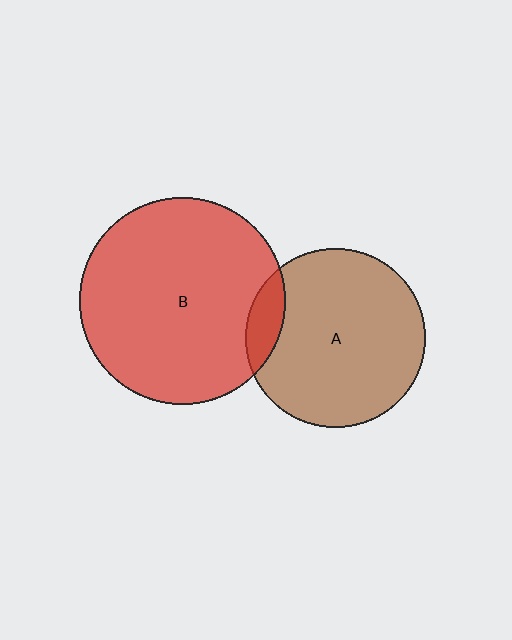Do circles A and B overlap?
Yes.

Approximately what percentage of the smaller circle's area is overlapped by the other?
Approximately 10%.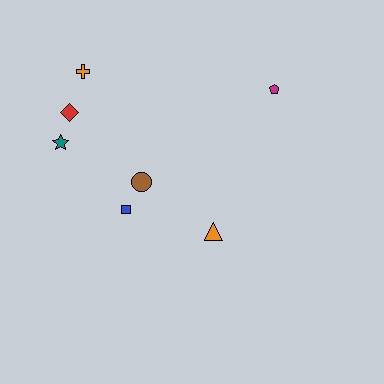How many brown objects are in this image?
There is 1 brown object.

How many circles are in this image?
There is 1 circle.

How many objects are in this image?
There are 7 objects.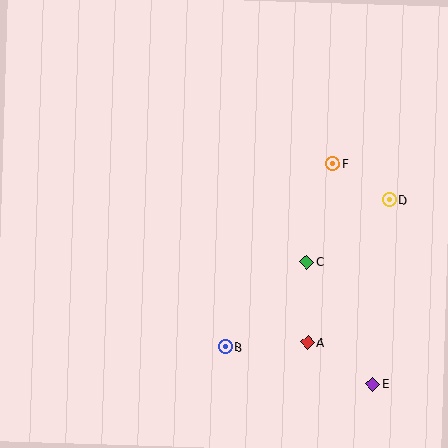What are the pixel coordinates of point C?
Point C is at (307, 262).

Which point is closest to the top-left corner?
Point F is closest to the top-left corner.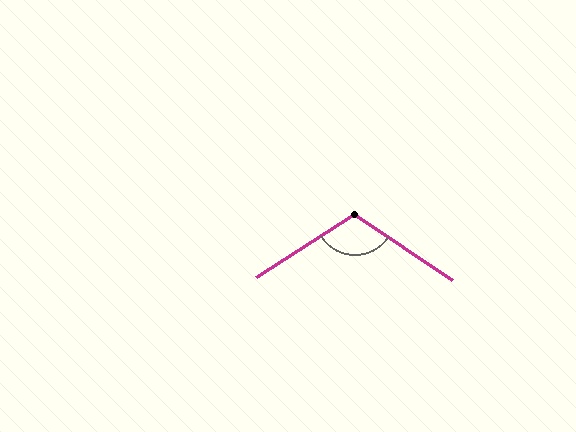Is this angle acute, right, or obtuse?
It is obtuse.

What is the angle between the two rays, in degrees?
Approximately 114 degrees.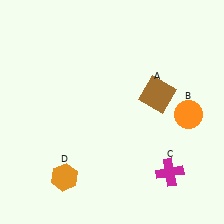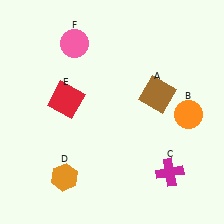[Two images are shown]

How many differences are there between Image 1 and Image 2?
There are 2 differences between the two images.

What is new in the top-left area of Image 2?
A pink circle (F) was added in the top-left area of Image 2.